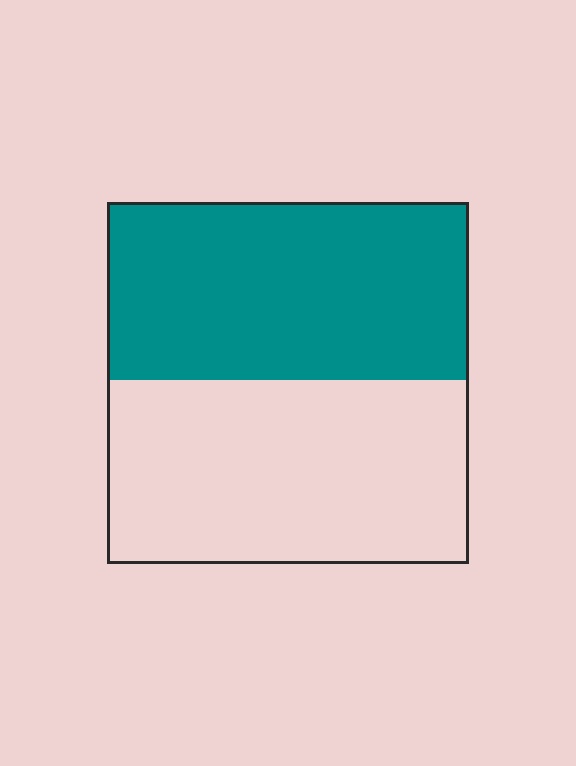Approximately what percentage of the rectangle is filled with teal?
Approximately 50%.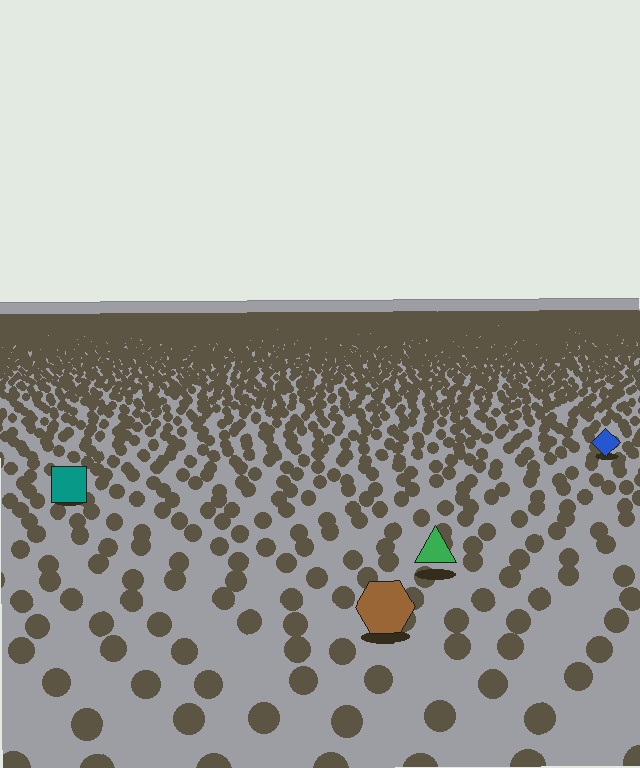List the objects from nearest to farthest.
From nearest to farthest: the brown hexagon, the green triangle, the teal square, the blue diamond.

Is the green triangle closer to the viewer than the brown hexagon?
No. The brown hexagon is closer — you can tell from the texture gradient: the ground texture is coarser near it.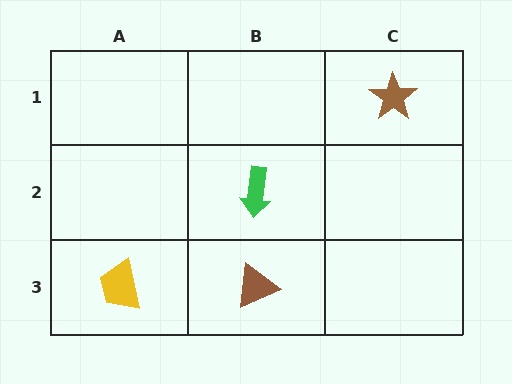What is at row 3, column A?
A yellow trapezoid.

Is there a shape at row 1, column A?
No, that cell is empty.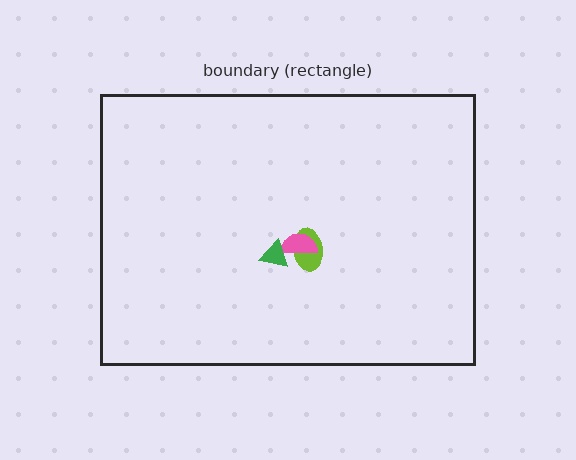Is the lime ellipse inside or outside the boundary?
Inside.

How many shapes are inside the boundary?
3 inside, 0 outside.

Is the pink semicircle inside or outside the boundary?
Inside.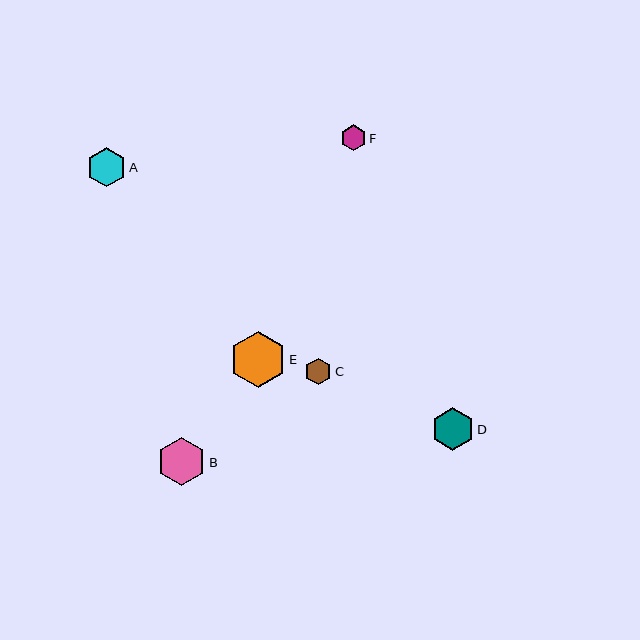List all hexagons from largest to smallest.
From largest to smallest: E, B, D, A, C, F.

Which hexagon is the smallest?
Hexagon F is the smallest with a size of approximately 26 pixels.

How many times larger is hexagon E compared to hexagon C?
Hexagon E is approximately 2.1 times the size of hexagon C.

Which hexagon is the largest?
Hexagon E is the largest with a size of approximately 56 pixels.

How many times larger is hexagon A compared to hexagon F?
Hexagon A is approximately 1.5 times the size of hexagon F.